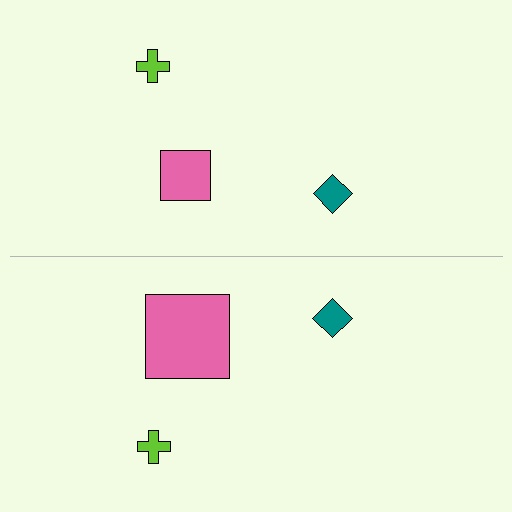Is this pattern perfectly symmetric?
No, the pattern is not perfectly symmetric. The pink square on the bottom side has a different size than its mirror counterpart.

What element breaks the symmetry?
The pink square on the bottom side has a different size than its mirror counterpart.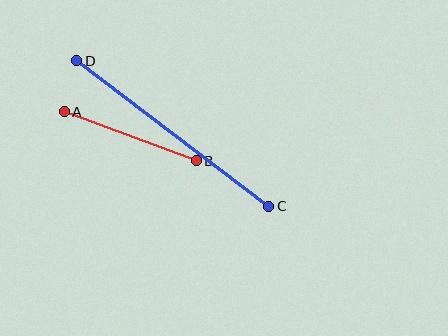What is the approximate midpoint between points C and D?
The midpoint is at approximately (173, 134) pixels.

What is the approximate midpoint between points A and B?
The midpoint is at approximately (130, 136) pixels.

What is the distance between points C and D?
The distance is approximately 241 pixels.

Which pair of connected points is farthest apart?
Points C and D are farthest apart.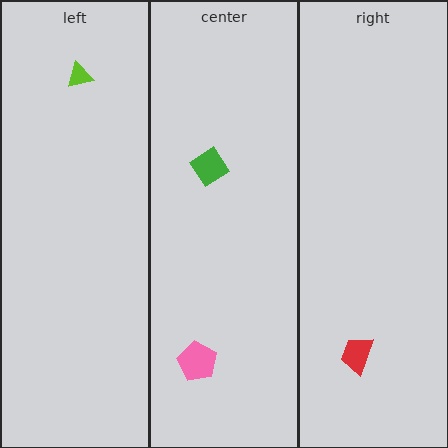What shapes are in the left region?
The lime triangle.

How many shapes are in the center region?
2.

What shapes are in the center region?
The pink pentagon, the green diamond.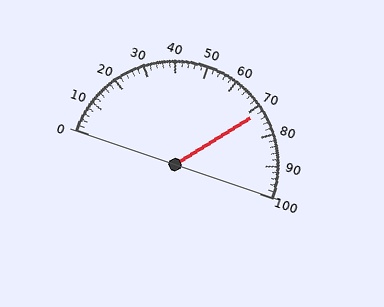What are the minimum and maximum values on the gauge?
The gauge ranges from 0 to 100.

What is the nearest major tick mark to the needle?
The nearest major tick mark is 70.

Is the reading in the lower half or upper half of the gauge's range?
The reading is in the upper half of the range (0 to 100).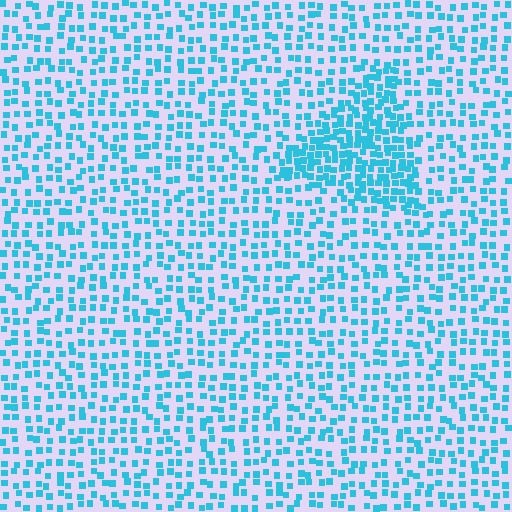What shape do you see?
I see a triangle.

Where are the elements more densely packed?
The elements are more densely packed inside the triangle boundary.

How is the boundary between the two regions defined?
The boundary is defined by a change in element density (approximately 2.1x ratio). All elements are the same color, size, and shape.